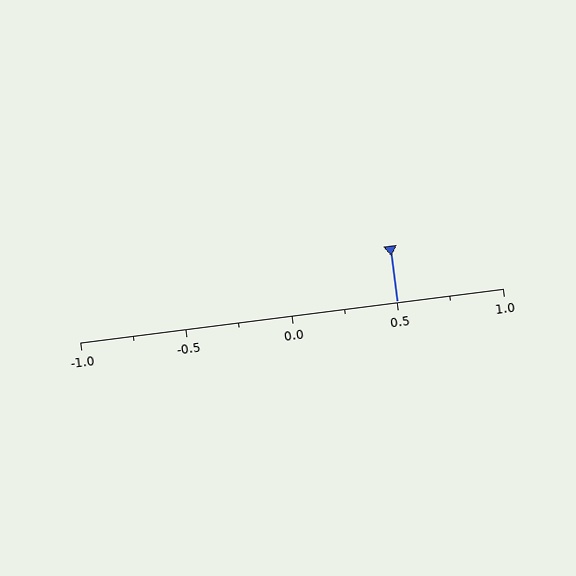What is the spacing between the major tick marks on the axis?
The major ticks are spaced 0.5 apart.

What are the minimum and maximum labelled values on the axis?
The axis runs from -1.0 to 1.0.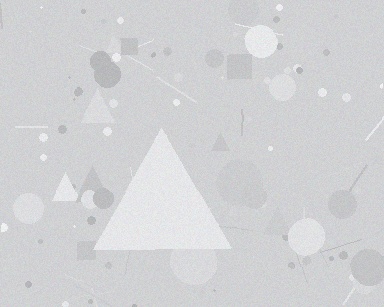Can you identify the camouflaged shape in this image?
The camouflaged shape is a triangle.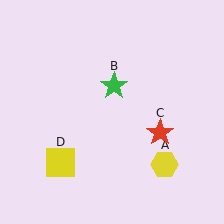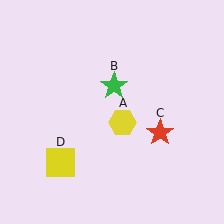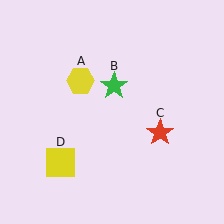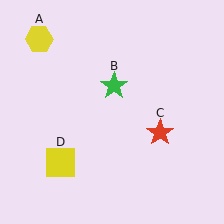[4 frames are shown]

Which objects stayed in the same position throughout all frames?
Green star (object B) and red star (object C) and yellow square (object D) remained stationary.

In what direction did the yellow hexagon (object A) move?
The yellow hexagon (object A) moved up and to the left.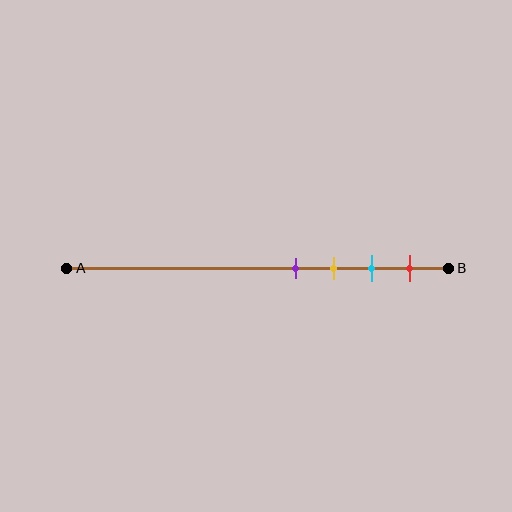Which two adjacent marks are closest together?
The purple and yellow marks are the closest adjacent pair.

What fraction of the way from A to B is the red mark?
The red mark is approximately 90% (0.9) of the way from A to B.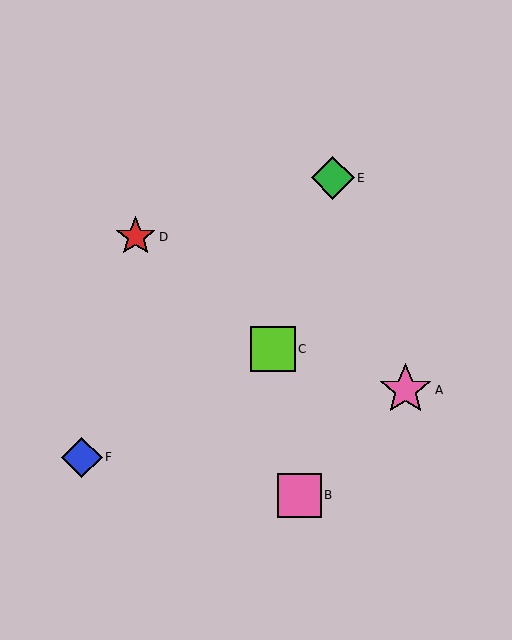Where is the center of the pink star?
The center of the pink star is at (406, 390).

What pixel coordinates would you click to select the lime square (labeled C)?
Click at (273, 349) to select the lime square C.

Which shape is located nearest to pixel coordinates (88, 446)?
The blue diamond (labeled F) at (82, 457) is nearest to that location.